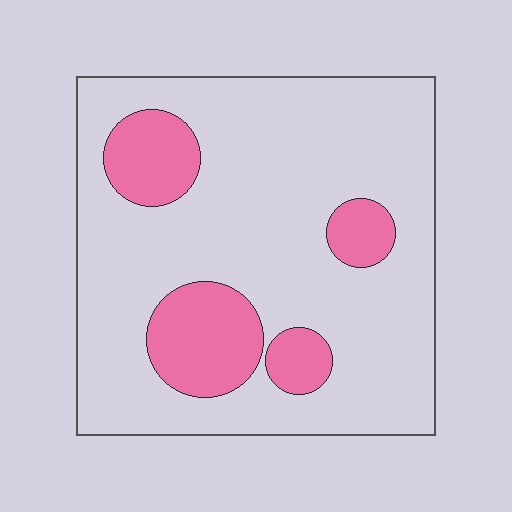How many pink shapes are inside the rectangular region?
4.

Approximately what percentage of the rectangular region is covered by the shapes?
Approximately 20%.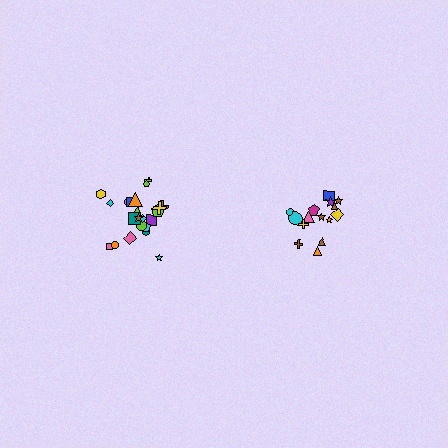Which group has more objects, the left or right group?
The left group.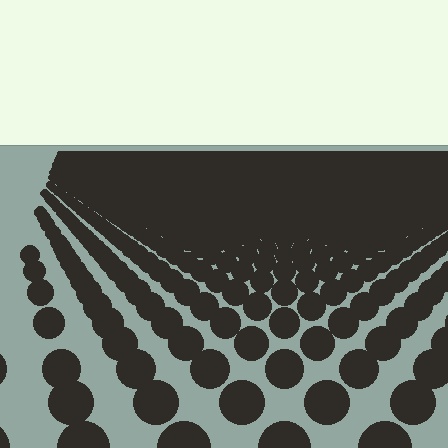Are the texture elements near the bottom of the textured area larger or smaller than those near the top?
Larger. Near the bottom, elements are closer to the viewer and appear at a bigger on-screen size.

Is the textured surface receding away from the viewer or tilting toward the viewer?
The surface is receding away from the viewer. Texture elements get smaller and denser toward the top.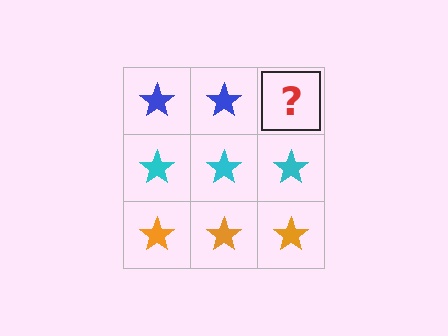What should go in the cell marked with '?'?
The missing cell should contain a blue star.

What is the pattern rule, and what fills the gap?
The rule is that each row has a consistent color. The gap should be filled with a blue star.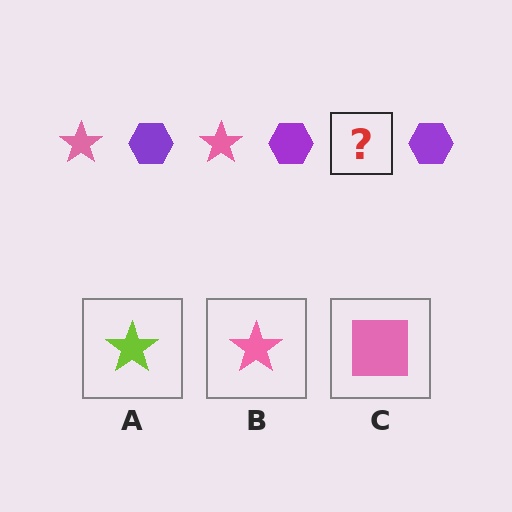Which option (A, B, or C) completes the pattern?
B.